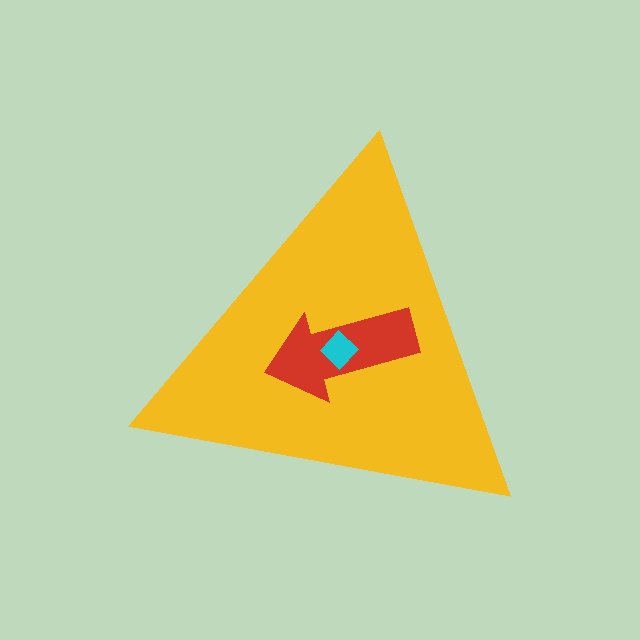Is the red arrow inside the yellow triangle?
Yes.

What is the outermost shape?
The yellow triangle.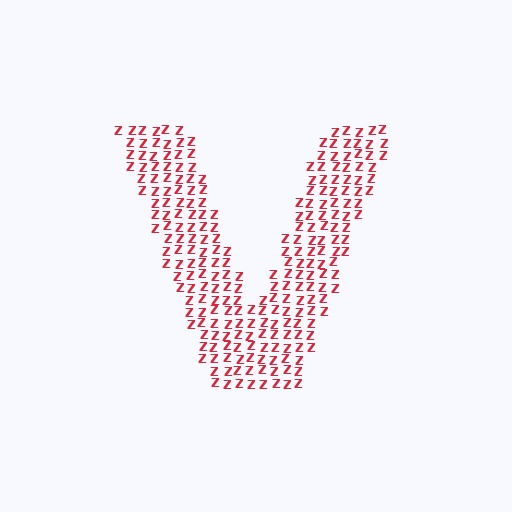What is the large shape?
The large shape is the letter V.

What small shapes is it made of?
It is made of small letter Z's.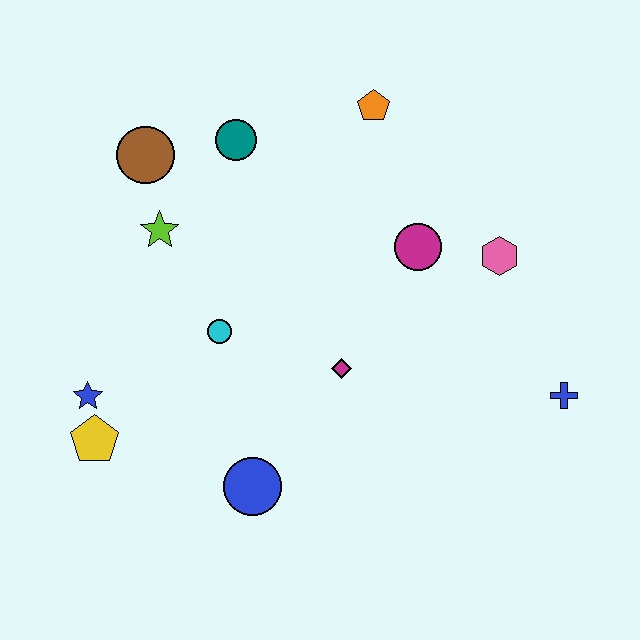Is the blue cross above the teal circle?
No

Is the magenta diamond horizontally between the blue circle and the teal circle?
No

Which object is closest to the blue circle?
The magenta diamond is closest to the blue circle.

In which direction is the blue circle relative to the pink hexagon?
The blue circle is to the left of the pink hexagon.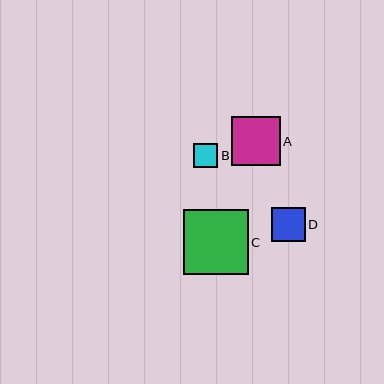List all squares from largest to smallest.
From largest to smallest: C, A, D, B.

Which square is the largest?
Square C is the largest with a size of approximately 64 pixels.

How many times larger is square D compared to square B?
Square D is approximately 1.4 times the size of square B.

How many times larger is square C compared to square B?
Square C is approximately 2.7 times the size of square B.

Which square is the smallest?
Square B is the smallest with a size of approximately 24 pixels.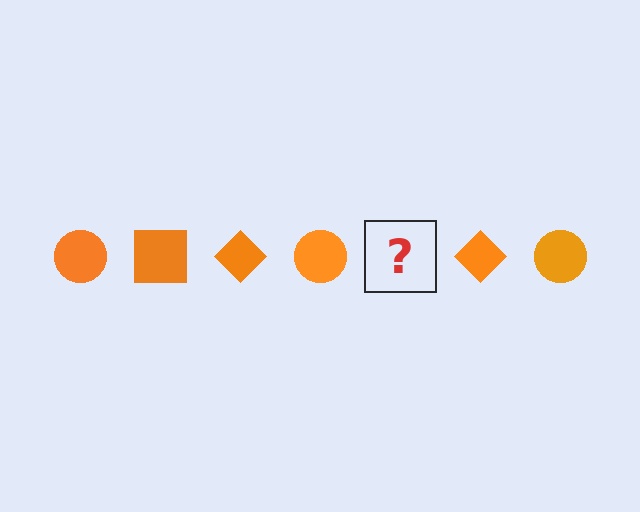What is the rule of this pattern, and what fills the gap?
The rule is that the pattern cycles through circle, square, diamond shapes in orange. The gap should be filled with an orange square.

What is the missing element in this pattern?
The missing element is an orange square.